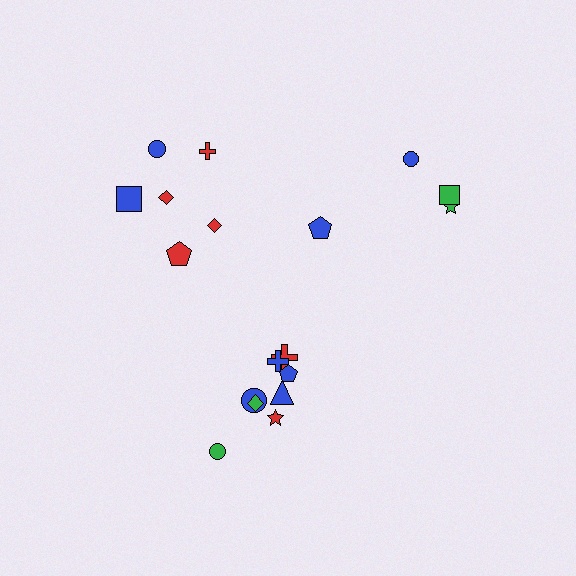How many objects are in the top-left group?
There are 6 objects.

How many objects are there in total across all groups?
There are 18 objects.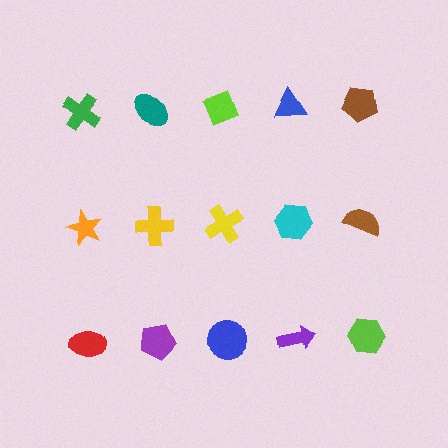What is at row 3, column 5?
A lime hexagon.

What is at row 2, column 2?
A yellow cross.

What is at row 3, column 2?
A purple pentagon.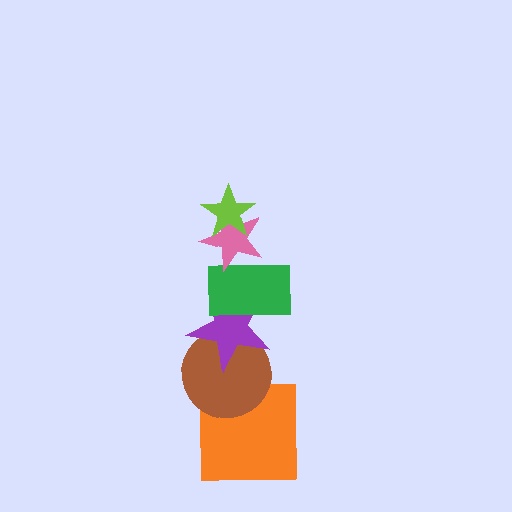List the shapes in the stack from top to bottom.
From top to bottom: the lime star, the pink star, the green rectangle, the purple star, the brown circle, the orange square.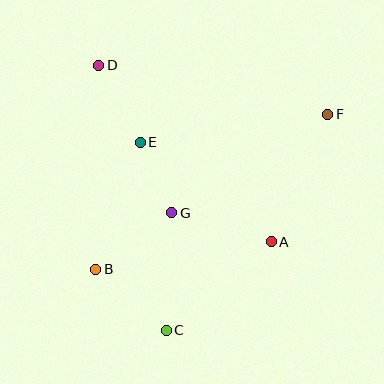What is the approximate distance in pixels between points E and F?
The distance between E and F is approximately 190 pixels.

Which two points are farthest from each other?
Points B and F are farthest from each other.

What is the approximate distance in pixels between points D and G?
The distance between D and G is approximately 164 pixels.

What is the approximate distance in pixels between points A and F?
The distance between A and F is approximately 140 pixels.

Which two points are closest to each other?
Points E and G are closest to each other.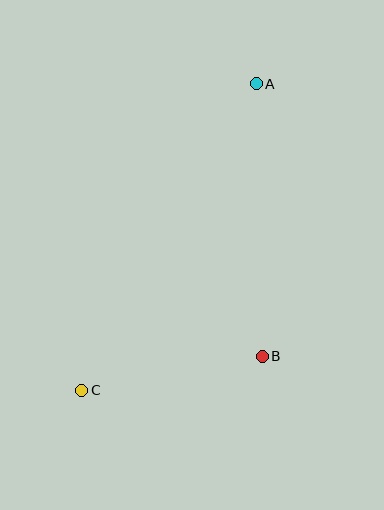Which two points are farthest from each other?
Points A and C are farthest from each other.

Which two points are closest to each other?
Points B and C are closest to each other.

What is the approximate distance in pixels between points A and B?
The distance between A and B is approximately 273 pixels.